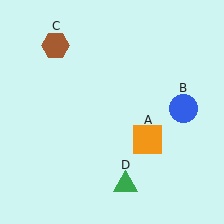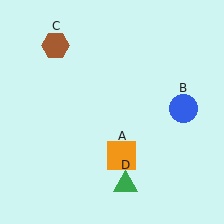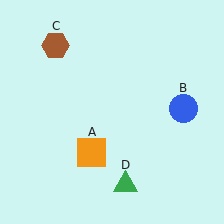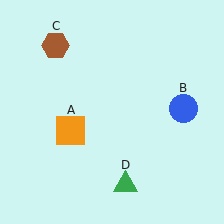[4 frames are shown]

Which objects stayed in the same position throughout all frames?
Blue circle (object B) and brown hexagon (object C) and green triangle (object D) remained stationary.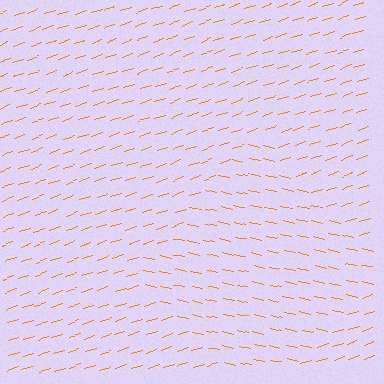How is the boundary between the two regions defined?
The boundary is defined purely by a change in line orientation (approximately 31 degrees difference). All lines are the same color and thickness.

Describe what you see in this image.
The image is filled with small orange line segments. A diamond region in the image has lines oriented differently from the surrounding lines, creating a visible texture boundary.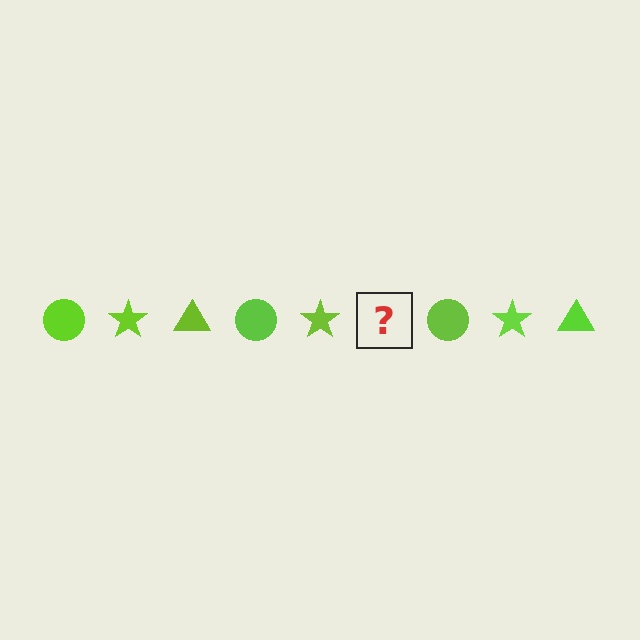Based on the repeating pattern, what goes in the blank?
The blank should be a lime triangle.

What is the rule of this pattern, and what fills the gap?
The rule is that the pattern cycles through circle, star, triangle shapes in lime. The gap should be filled with a lime triangle.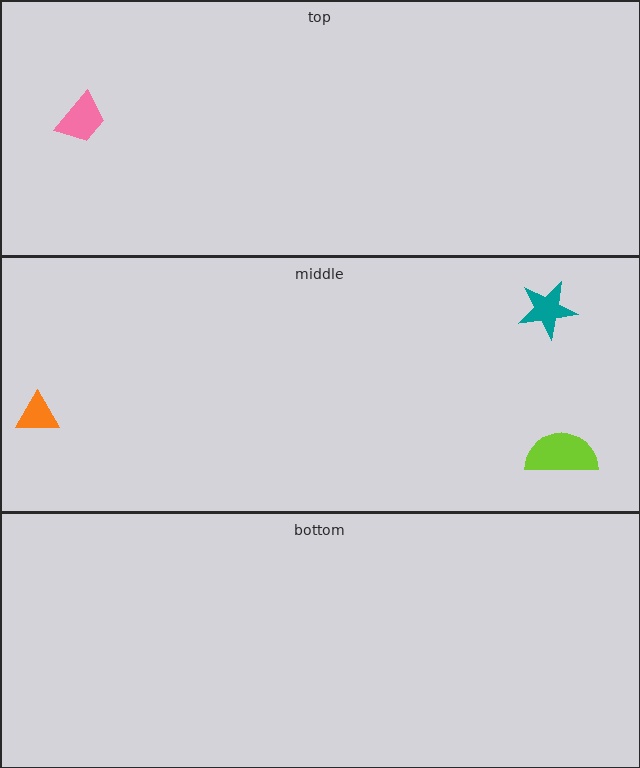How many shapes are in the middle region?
3.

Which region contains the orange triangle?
The middle region.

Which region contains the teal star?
The middle region.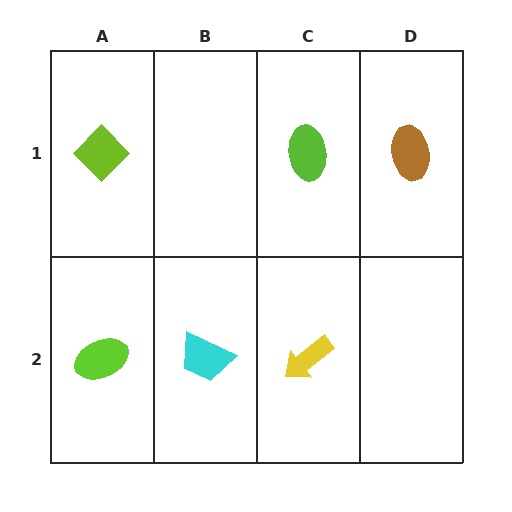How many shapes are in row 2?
3 shapes.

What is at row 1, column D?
A brown ellipse.